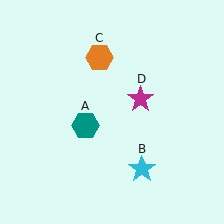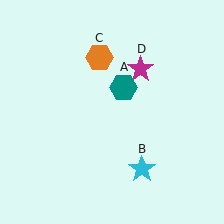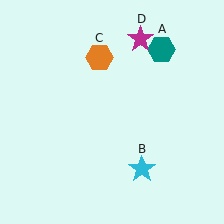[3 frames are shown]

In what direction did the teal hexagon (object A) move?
The teal hexagon (object A) moved up and to the right.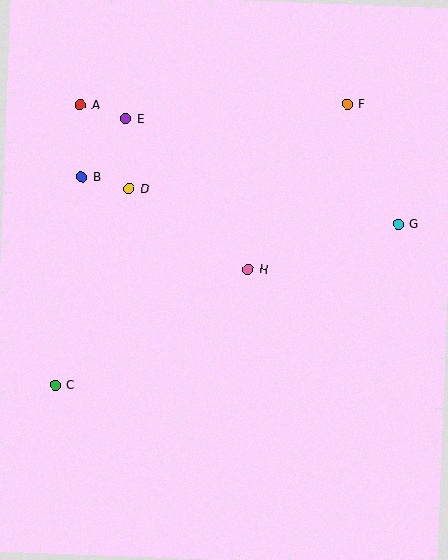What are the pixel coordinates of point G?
Point G is at (399, 224).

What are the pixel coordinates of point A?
Point A is at (80, 105).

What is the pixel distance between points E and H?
The distance between E and H is 194 pixels.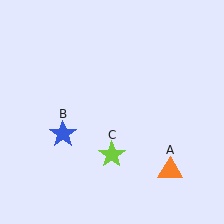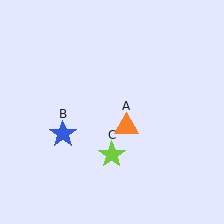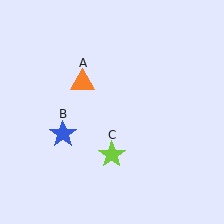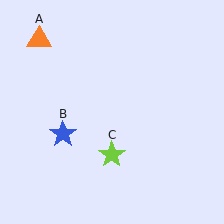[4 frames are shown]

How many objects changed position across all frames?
1 object changed position: orange triangle (object A).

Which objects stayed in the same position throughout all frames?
Blue star (object B) and lime star (object C) remained stationary.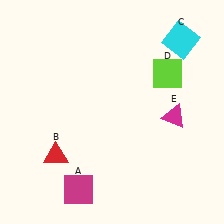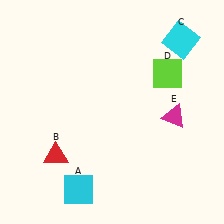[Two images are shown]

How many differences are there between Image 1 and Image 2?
There is 1 difference between the two images.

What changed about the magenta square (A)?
In Image 1, A is magenta. In Image 2, it changed to cyan.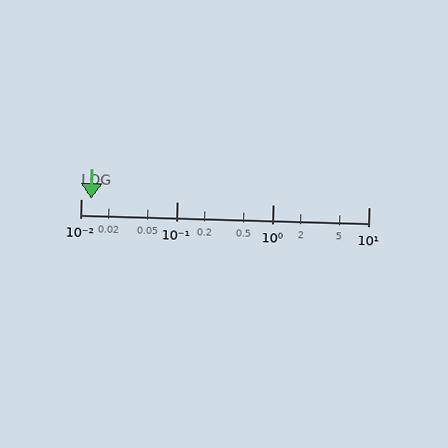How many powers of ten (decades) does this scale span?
The scale spans 3 decades, from 0.01 to 10.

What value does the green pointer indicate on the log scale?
The pointer indicates approximately 0.013.